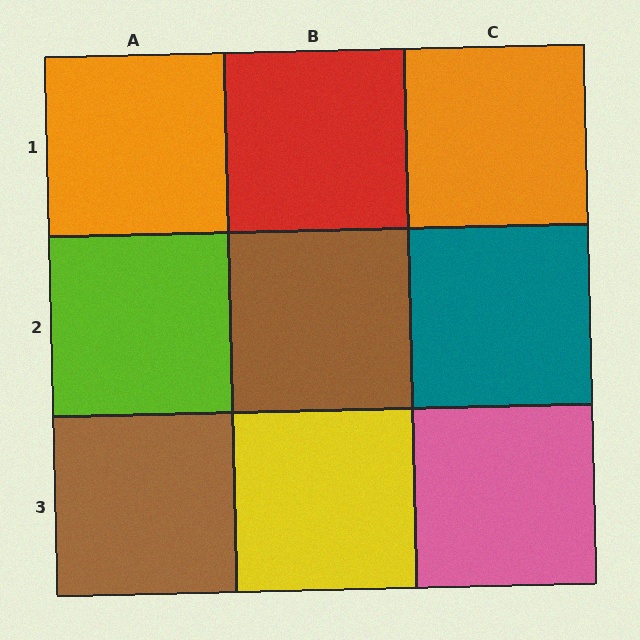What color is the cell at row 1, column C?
Orange.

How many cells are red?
1 cell is red.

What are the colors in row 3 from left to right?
Brown, yellow, pink.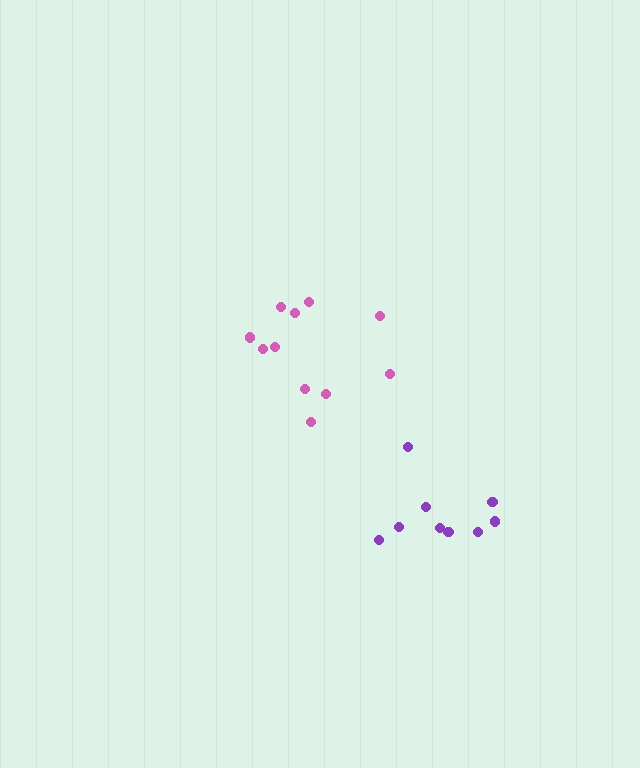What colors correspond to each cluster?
The clusters are colored: pink, purple.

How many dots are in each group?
Group 1: 11 dots, Group 2: 9 dots (20 total).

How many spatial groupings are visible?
There are 2 spatial groupings.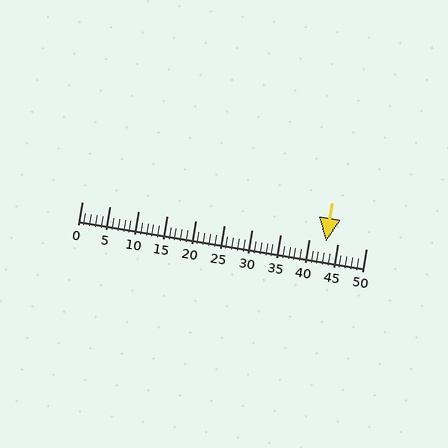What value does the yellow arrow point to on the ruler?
The yellow arrow points to approximately 43.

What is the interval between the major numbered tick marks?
The major tick marks are spaced 5 units apart.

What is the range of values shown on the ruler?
The ruler shows values from 0 to 50.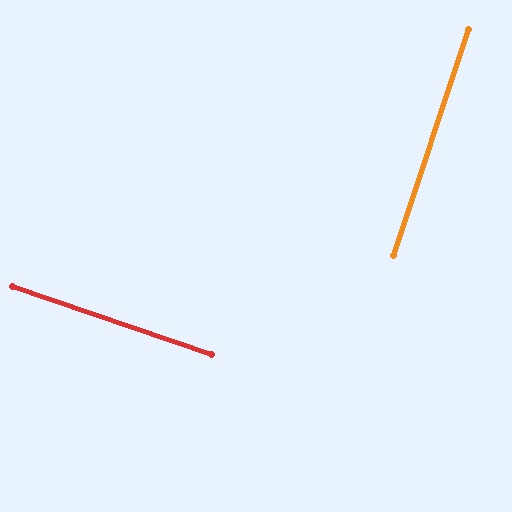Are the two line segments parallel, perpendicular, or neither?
Perpendicular — they meet at approximately 89°.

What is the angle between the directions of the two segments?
Approximately 89 degrees.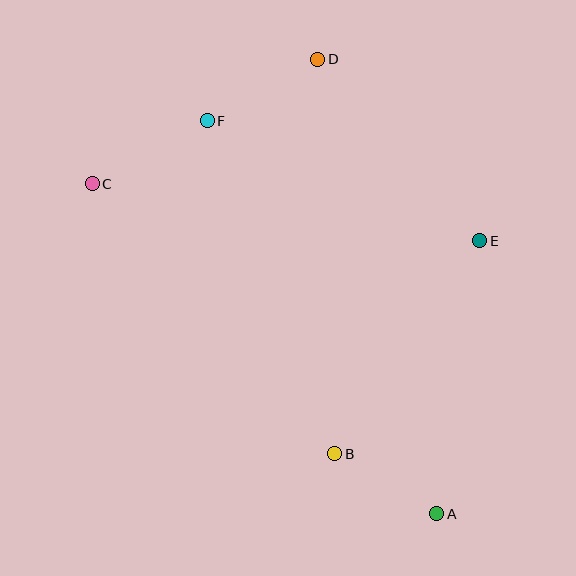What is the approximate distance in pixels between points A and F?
The distance between A and F is approximately 455 pixels.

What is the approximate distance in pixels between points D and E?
The distance between D and E is approximately 243 pixels.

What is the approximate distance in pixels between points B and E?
The distance between B and E is approximately 258 pixels.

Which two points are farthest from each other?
Points A and C are farthest from each other.